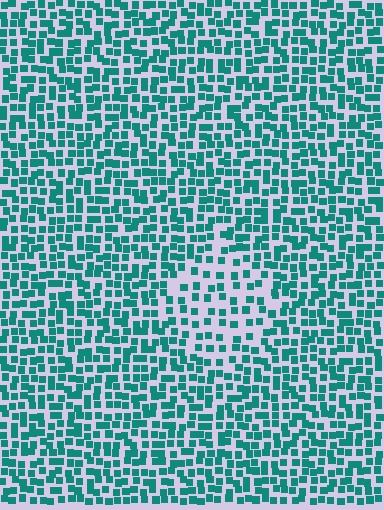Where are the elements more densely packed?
The elements are more densely packed outside the diamond boundary.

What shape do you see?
I see a diamond.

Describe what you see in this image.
The image contains small teal elements arranged at two different densities. A diamond-shaped region is visible where the elements are less densely packed than the surrounding area.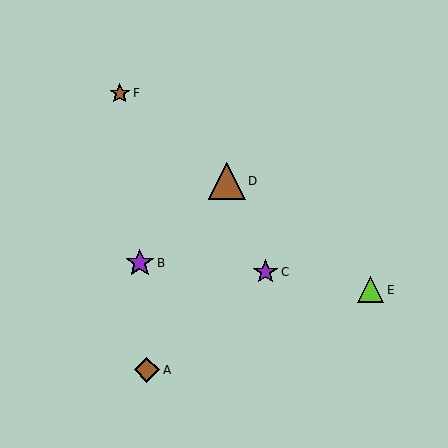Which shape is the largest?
The brown triangle (labeled D) is the largest.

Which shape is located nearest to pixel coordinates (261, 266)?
The purple star (labeled C) at (266, 272) is nearest to that location.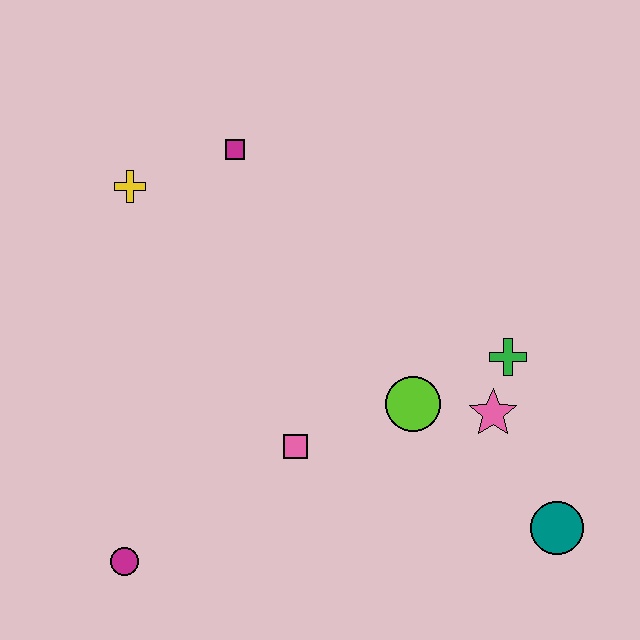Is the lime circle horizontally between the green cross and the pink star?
No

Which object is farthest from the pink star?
The yellow cross is farthest from the pink star.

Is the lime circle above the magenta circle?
Yes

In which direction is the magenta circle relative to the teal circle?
The magenta circle is to the left of the teal circle.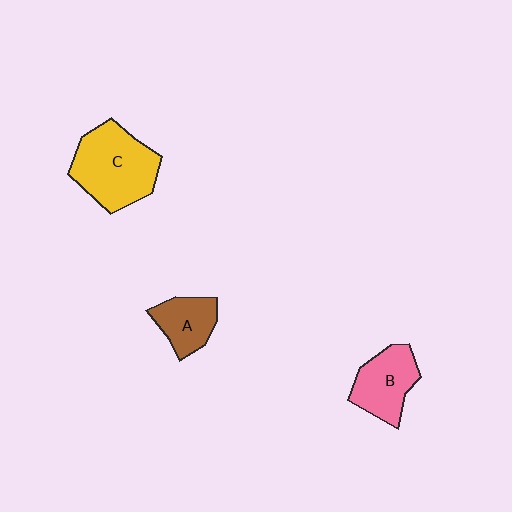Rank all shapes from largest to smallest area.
From largest to smallest: C (yellow), B (pink), A (brown).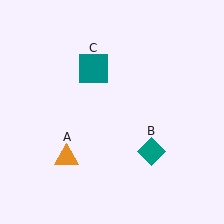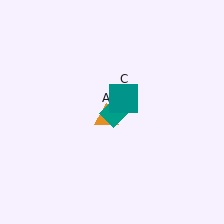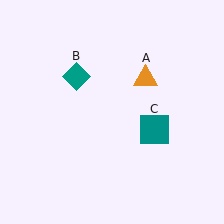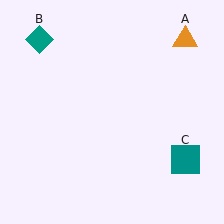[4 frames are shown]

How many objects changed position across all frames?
3 objects changed position: orange triangle (object A), teal diamond (object B), teal square (object C).